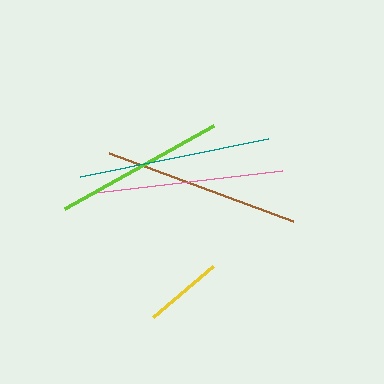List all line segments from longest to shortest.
From longest to shortest: brown, teal, pink, lime, yellow.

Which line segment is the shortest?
The yellow line is the shortest at approximately 79 pixels.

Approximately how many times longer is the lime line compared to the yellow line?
The lime line is approximately 2.2 times the length of the yellow line.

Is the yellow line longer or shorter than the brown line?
The brown line is longer than the yellow line.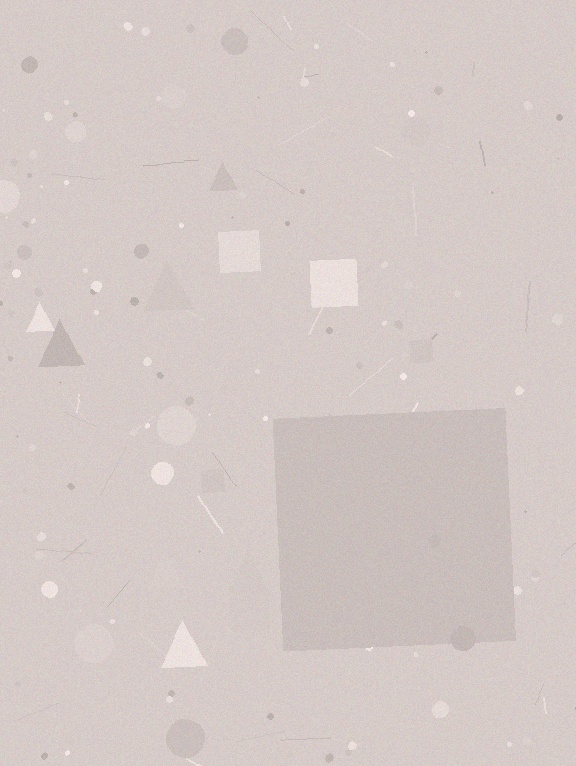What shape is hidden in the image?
A square is hidden in the image.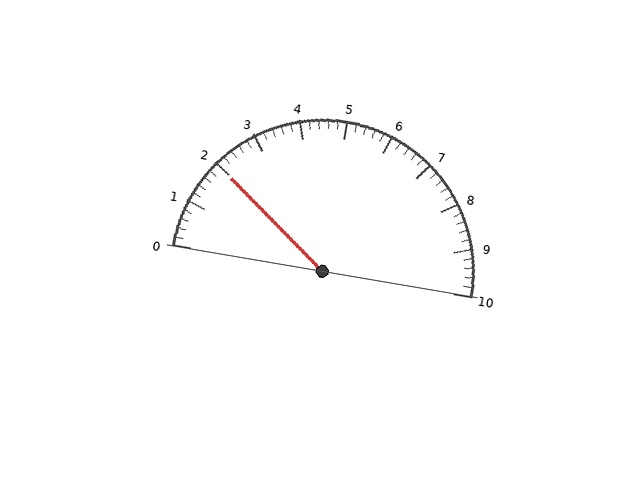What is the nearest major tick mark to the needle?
The nearest major tick mark is 2.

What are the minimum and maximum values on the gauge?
The gauge ranges from 0 to 10.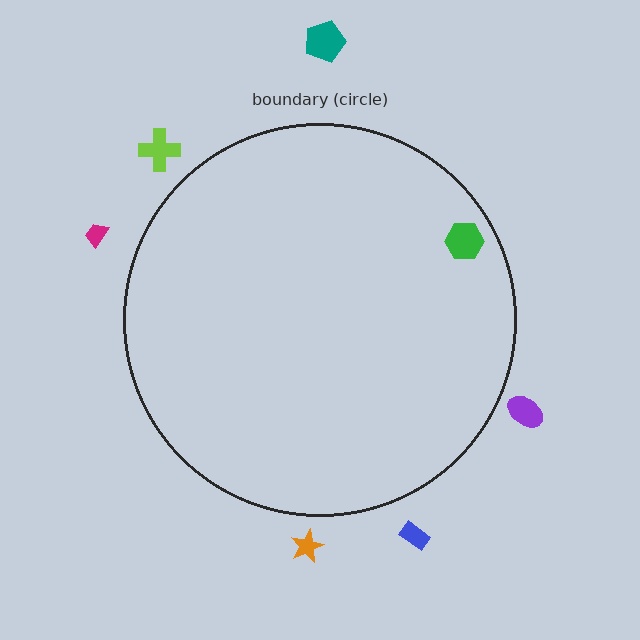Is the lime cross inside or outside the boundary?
Outside.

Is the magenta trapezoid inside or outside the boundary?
Outside.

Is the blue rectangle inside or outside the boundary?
Outside.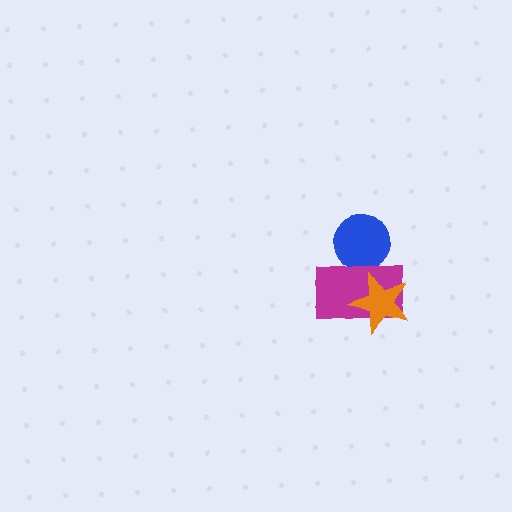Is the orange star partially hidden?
No, no other shape covers it.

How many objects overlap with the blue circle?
1 object overlaps with the blue circle.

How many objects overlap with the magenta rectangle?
2 objects overlap with the magenta rectangle.